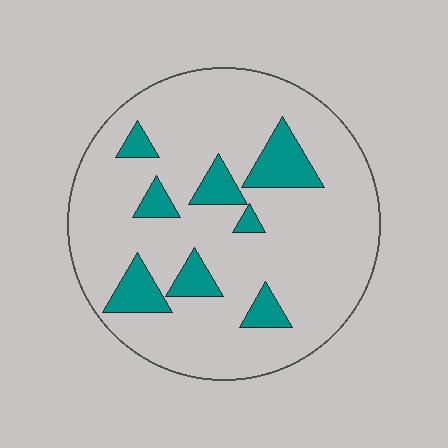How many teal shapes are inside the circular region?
8.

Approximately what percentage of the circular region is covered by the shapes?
Approximately 15%.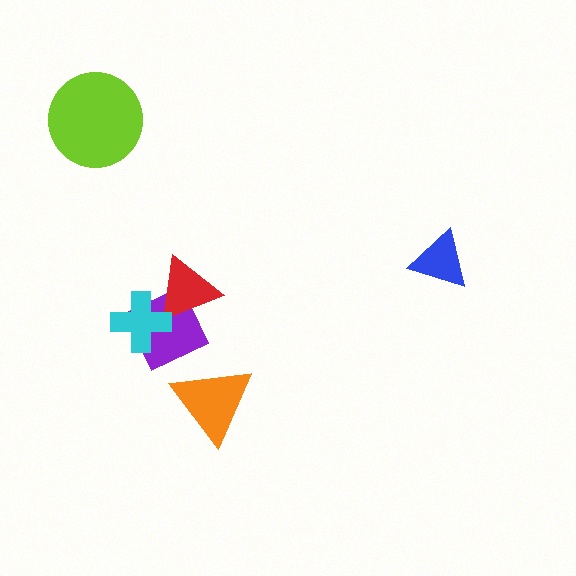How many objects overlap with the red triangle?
2 objects overlap with the red triangle.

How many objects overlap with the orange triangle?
0 objects overlap with the orange triangle.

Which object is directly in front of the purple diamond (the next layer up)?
The red triangle is directly in front of the purple diamond.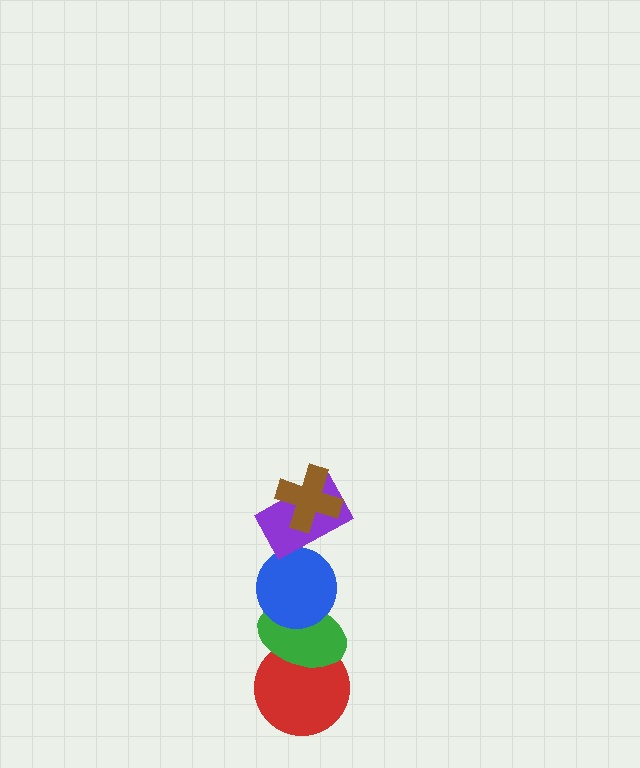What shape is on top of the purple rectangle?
The brown cross is on top of the purple rectangle.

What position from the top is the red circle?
The red circle is 5th from the top.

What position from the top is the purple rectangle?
The purple rectangle is 2nd from the top.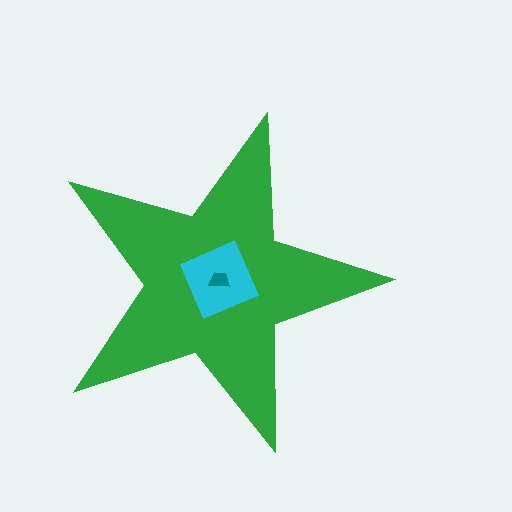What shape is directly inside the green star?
The cyan diamond.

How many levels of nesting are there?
3.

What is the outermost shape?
The green star.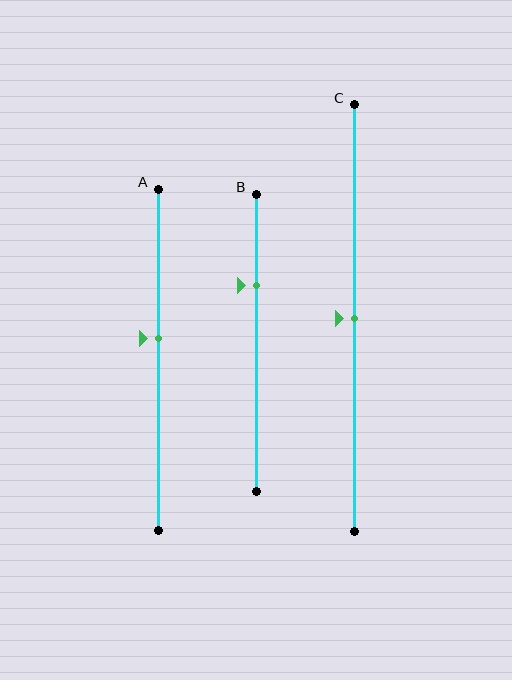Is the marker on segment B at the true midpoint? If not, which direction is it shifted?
No, the marker on segment B is shifted upward by about 19% of the segment length.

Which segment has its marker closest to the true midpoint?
Segment C has its marker closest to the true midpoint.